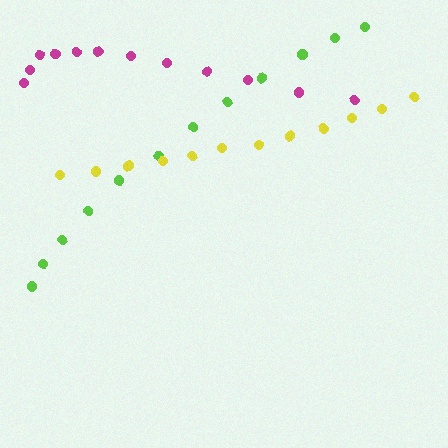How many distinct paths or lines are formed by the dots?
There are 3 distinct paths.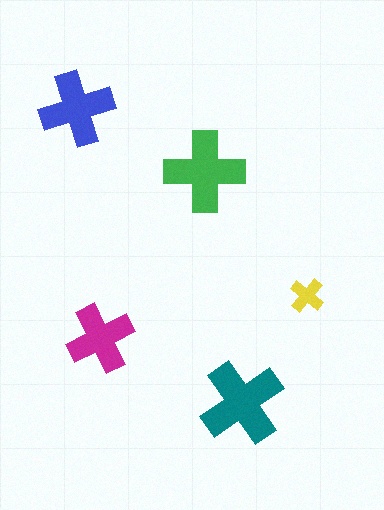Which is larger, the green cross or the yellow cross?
The green one.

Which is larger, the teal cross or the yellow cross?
The teal one.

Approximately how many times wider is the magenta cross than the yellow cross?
About 2 times wider.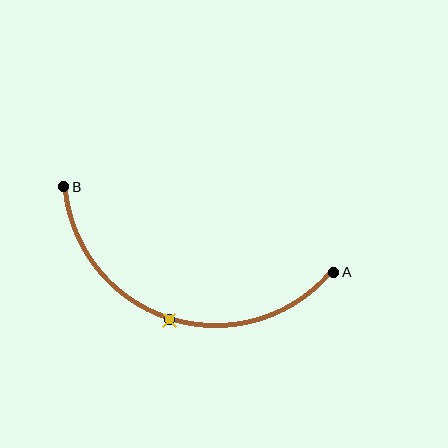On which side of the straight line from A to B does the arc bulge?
The arc bulges below the straight line connecting A and B.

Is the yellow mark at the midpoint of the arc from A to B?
Yes. The yellow mark lies on the arc at equal arc-length from both A and B — it is the arc midpoint.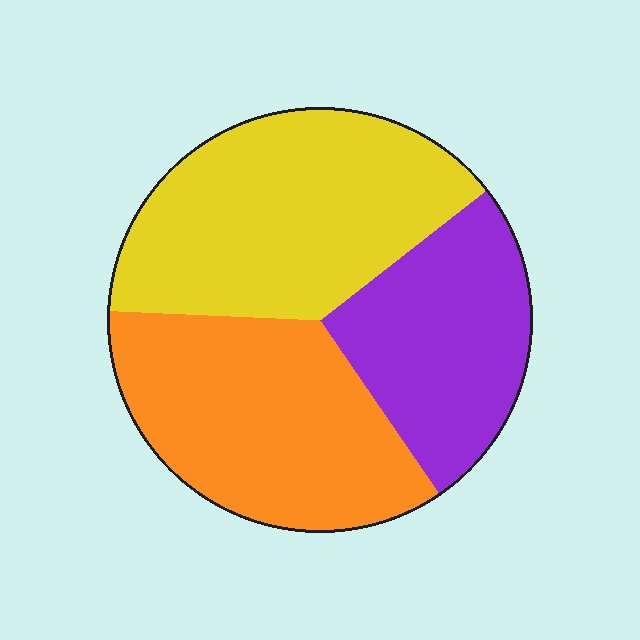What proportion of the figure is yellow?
Yellow covers 39% of the figure.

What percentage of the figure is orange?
Orange covers roughly 35% of the figure.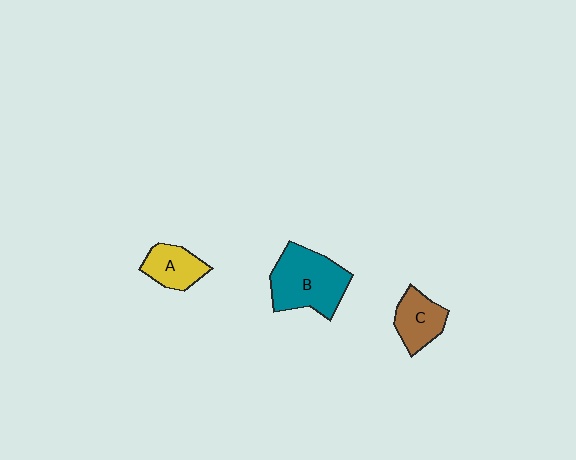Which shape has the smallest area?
Shape A (yellow).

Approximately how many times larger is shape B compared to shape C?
Approximately 1.8 times.